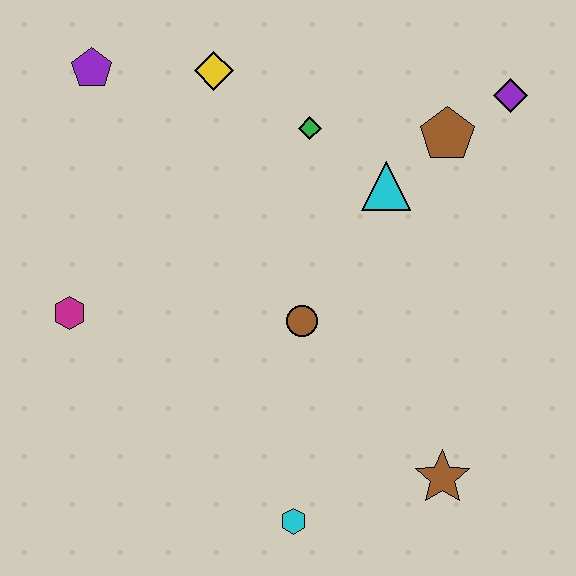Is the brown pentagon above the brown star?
Yes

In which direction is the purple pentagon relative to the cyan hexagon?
The purple pentagon is above the cyan hexagon.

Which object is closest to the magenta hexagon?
The brown circle is closest to the magenta hexagon.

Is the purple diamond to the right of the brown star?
Yes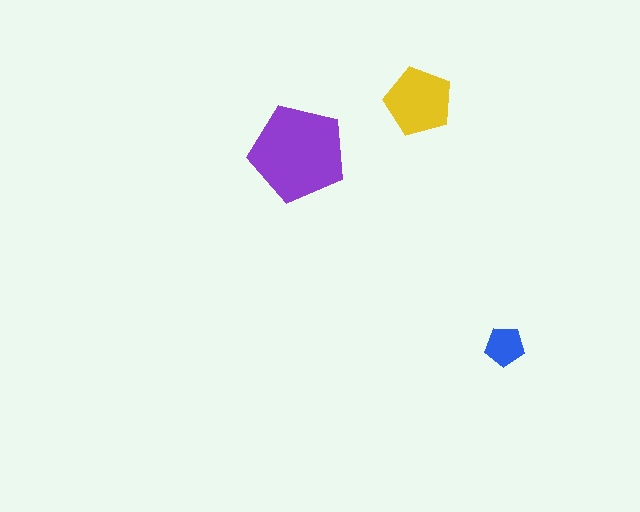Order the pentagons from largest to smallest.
the purple one, the yellow one, the blue one.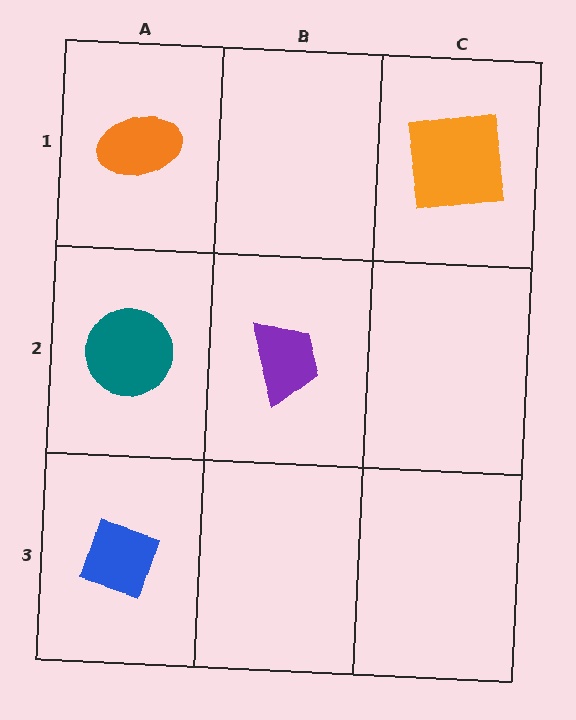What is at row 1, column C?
An orange square.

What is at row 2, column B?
A purple trapezoid.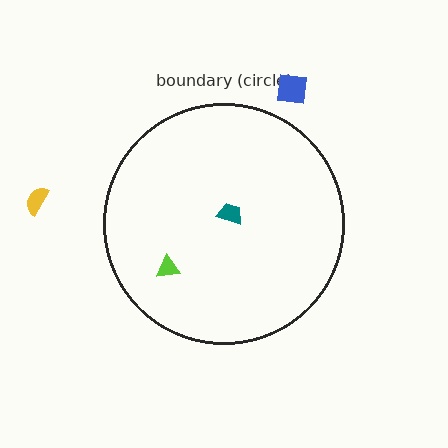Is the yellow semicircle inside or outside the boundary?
Outside.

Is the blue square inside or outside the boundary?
Outside.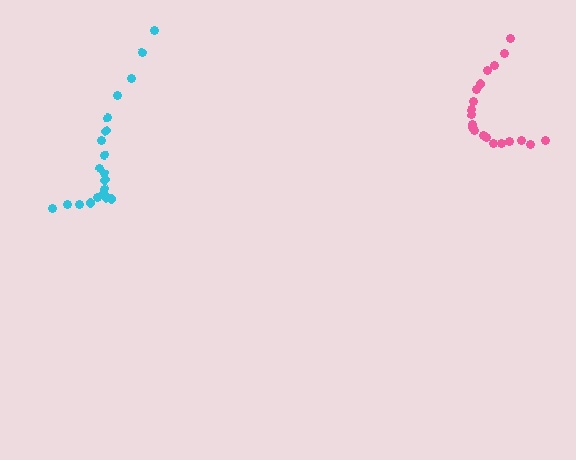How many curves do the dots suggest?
There are 2 distinct paths.